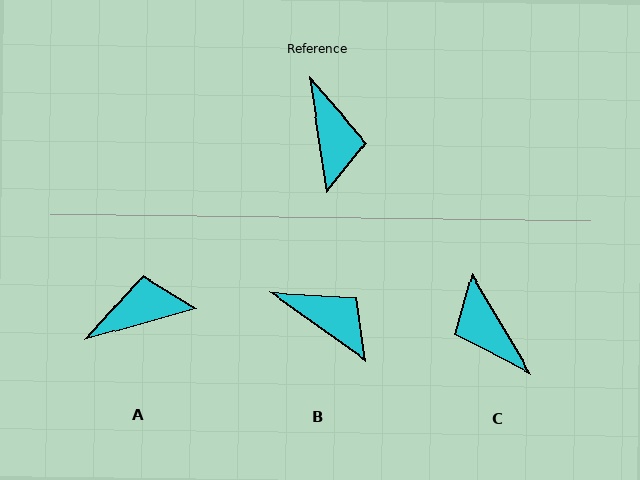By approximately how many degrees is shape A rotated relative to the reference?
Approximately 97 degrees counter-clockwise.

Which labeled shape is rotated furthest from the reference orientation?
C, about 158 degrees away.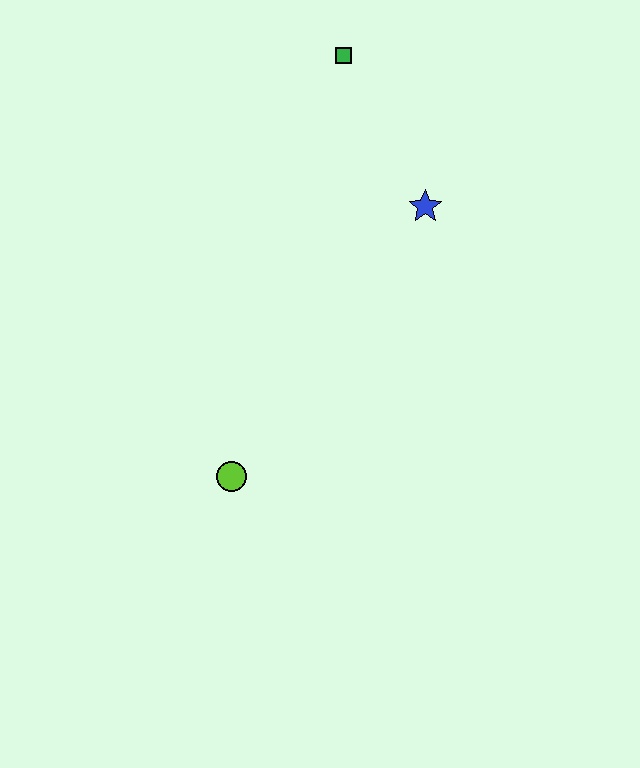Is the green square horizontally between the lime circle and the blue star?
Yes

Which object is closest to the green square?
The blue star is closest to the green square.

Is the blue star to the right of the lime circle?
Yes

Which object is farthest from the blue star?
The lime circle is farthest from the blue star.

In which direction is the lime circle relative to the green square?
The lime circle is below the green square.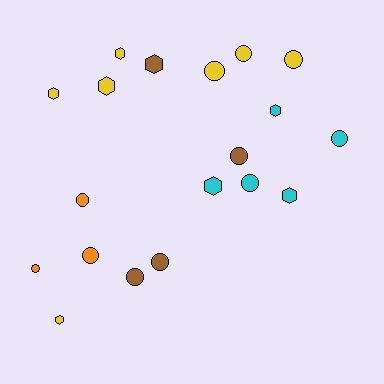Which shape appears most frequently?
Circle, with 11 objects.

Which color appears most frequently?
Yellow, with 7 objects.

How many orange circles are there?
There are 3 orange circles.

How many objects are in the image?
There are 19 objects.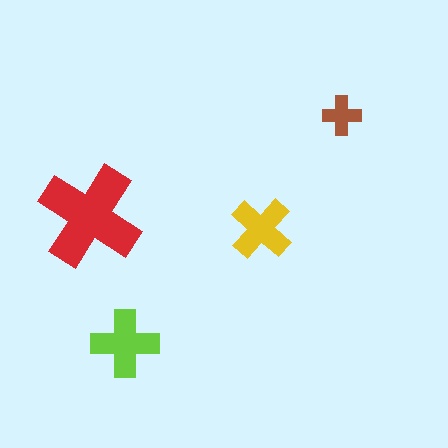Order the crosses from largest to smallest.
the red one, the lime one, the yellow one, the brown one.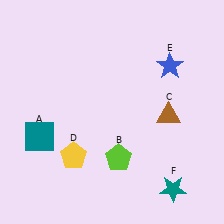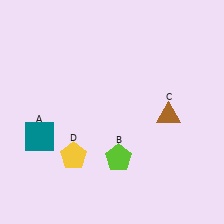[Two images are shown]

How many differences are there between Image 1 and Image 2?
There are 2 differences between the two images.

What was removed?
The blue star (E), the teal star (F) were removed in Image 2.